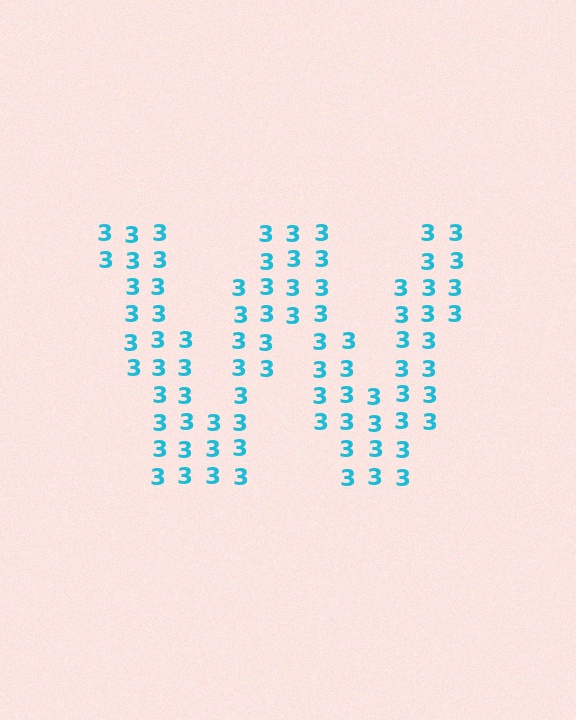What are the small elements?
The small elements are digit 3's.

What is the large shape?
The large shape is the letter W.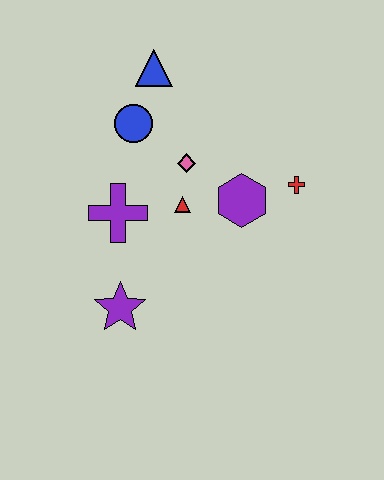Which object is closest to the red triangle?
The pink diamond is closest to the red triangle.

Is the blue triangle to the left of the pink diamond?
Yes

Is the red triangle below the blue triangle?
Yes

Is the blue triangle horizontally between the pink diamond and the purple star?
Yes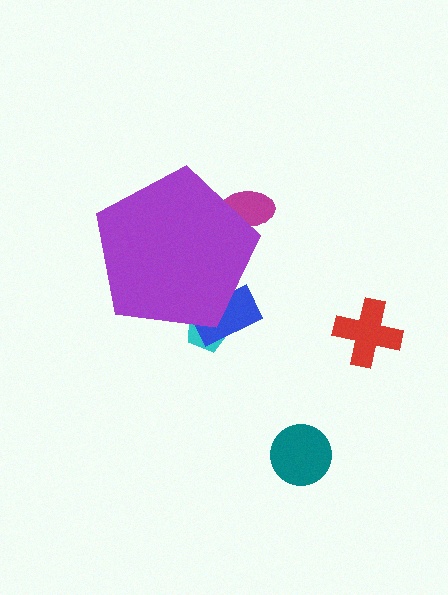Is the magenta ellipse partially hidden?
Yes, the magenta ellipse is partially hidden behind the purple pentagon.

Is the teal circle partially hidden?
No, the teal circle is fully visible.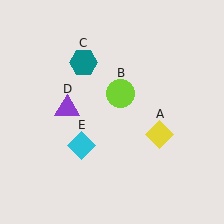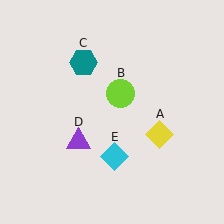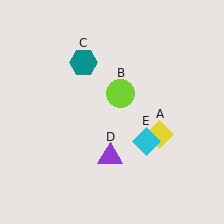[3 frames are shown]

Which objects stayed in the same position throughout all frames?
Yellow diamond (object A) and lime circle (object B) and teal hexagon (object C) remained stationary.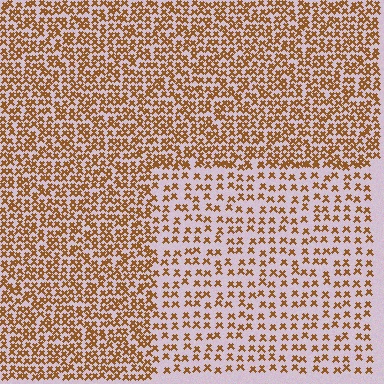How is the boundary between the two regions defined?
The boundary is defined by a change in element density (approximately 2.0x ratio). All elements are the same color, size, and shape.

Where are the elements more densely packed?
The elements are more densely packed outside the rectangle boundary.